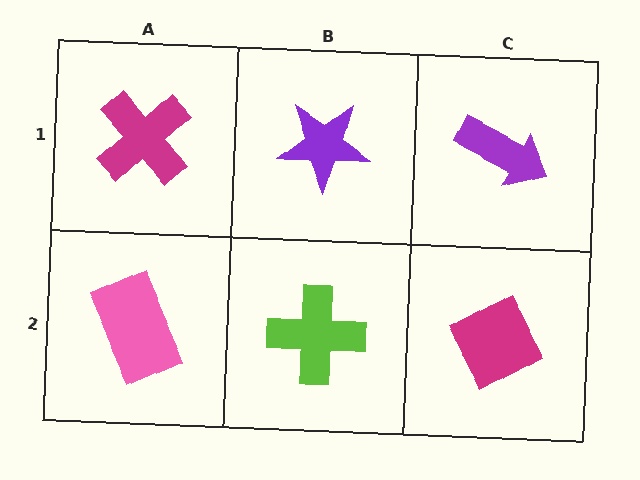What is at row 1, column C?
A purple arrow.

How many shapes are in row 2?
3 shapes.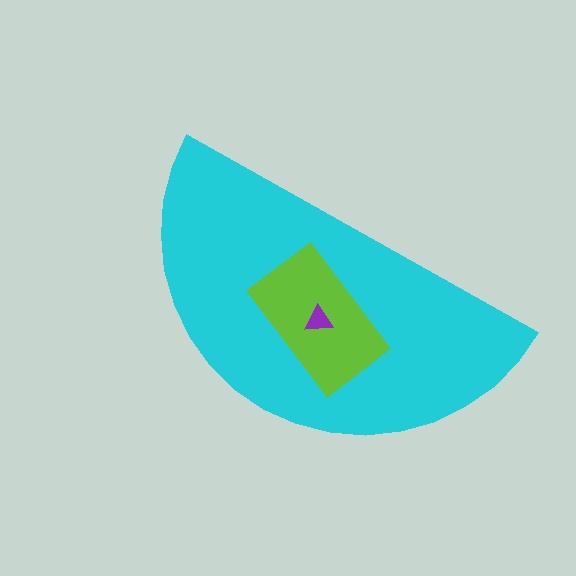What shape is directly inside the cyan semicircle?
The lime rectangle.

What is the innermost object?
The purple triangle.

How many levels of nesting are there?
3.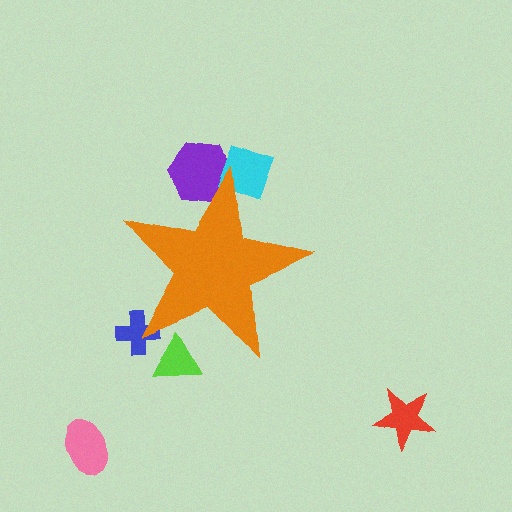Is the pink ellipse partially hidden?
No, the pink ellipse is fully visible.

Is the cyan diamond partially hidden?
Yes, the cyan diamond is partially hidden behind the orange star.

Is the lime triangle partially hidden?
Yes, the lime triangle is partially hidden behind the orange star.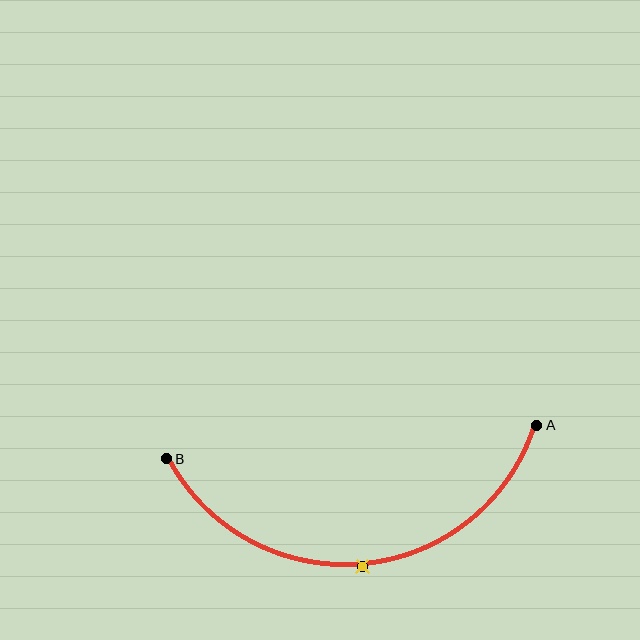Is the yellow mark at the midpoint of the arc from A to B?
Yes. The yellow mark lies on the arc at equal arc-length from both A and B — it is the arc midpoint.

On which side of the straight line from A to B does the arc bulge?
The arc bulges below the straight line connecting A and B.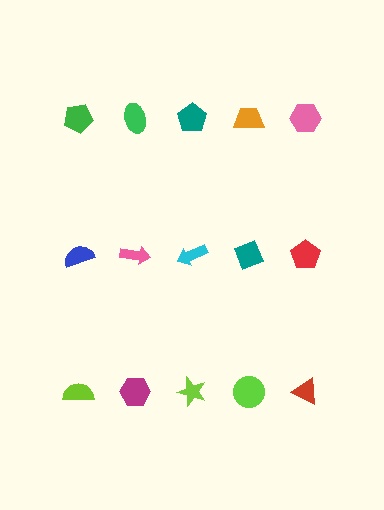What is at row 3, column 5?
A red triangle.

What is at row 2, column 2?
A pink arrow.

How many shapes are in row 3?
5 shapes.